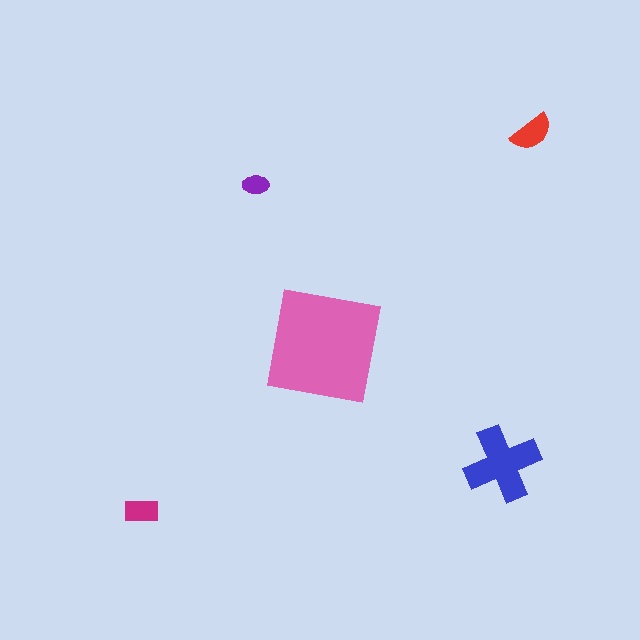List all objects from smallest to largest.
The purple ellipse, the magenta rectangle, the red semicircle, the blue cross, the pink square.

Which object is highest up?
The red semicircle is topmost.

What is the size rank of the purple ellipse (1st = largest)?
5th.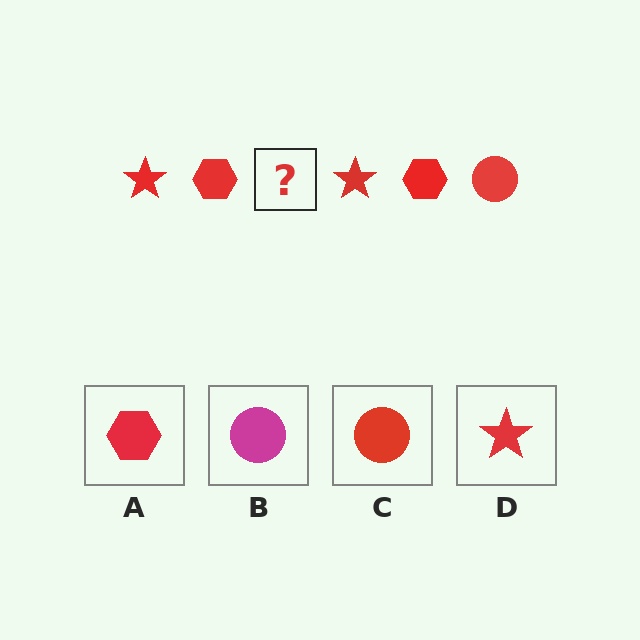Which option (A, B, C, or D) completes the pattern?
C.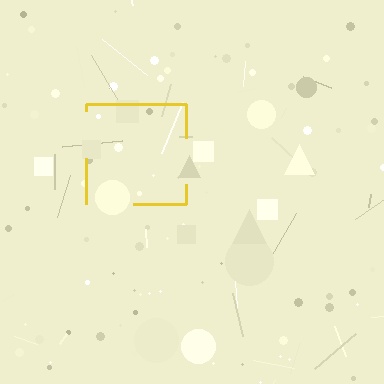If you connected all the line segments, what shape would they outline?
They would outline a square.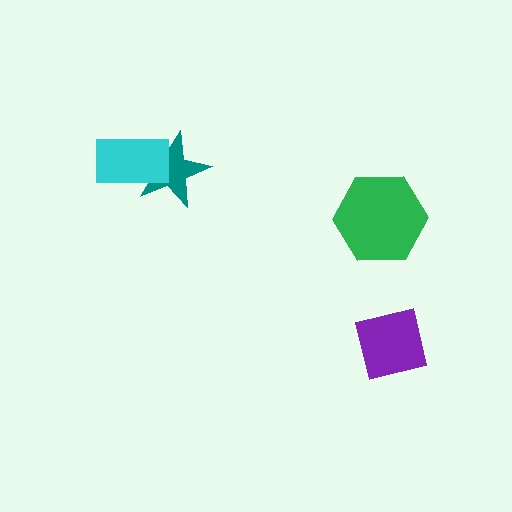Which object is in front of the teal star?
The cyan rectangle is in front of the teal star.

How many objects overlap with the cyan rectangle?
1 object overlaps with the cyan rectangle.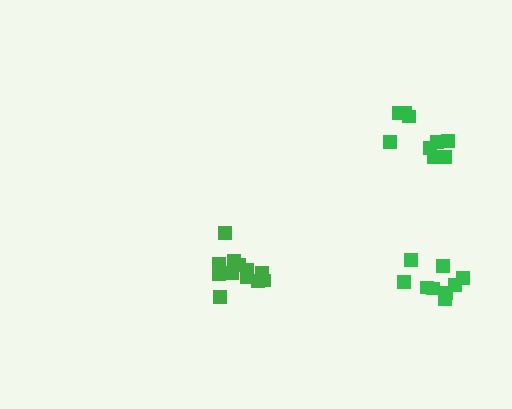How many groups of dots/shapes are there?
There are 3 groups.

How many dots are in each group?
Group 1: 9 dots, Group 2: 12 dots, Group 3: 9 dots (30 total).